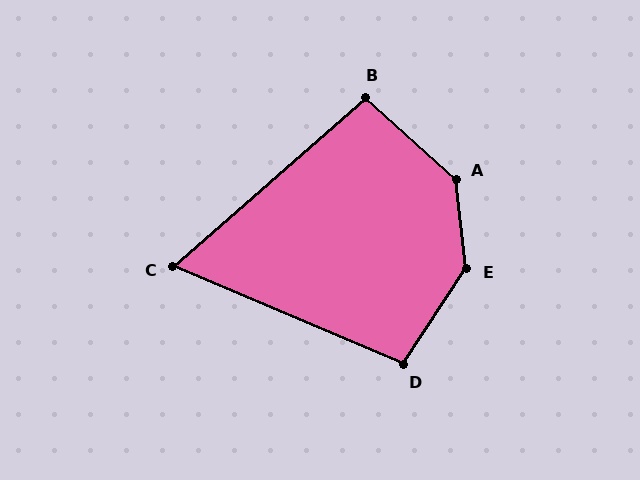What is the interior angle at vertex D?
Approximately 101 degrees (obtuse).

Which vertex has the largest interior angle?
E, at approximately 140 degrees.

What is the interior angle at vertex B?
Approximately 97 degrees (obtuse).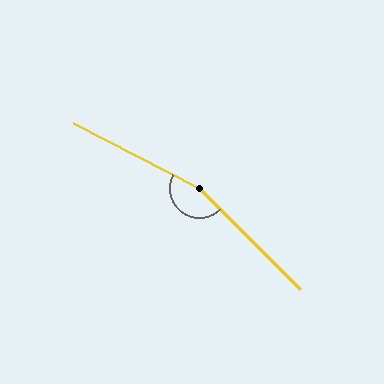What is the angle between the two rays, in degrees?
Approximately 162 degrees.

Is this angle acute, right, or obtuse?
It is obtuse.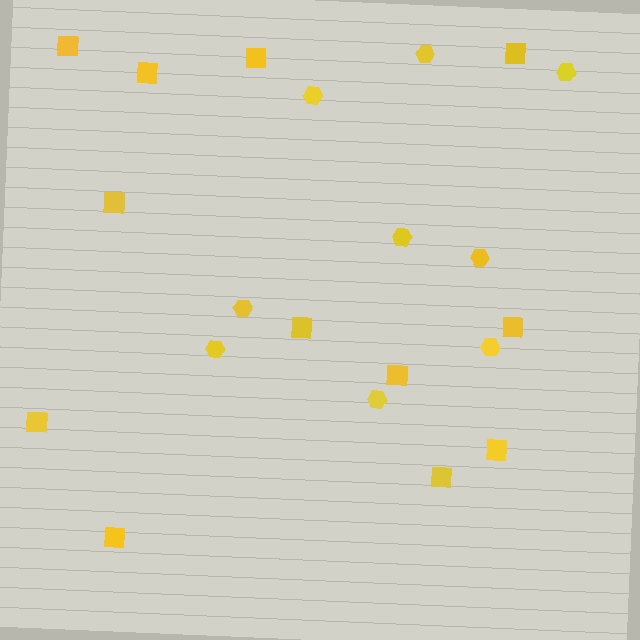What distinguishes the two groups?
There are 2 groups: one group of squares (12) and one group of hexagons (9).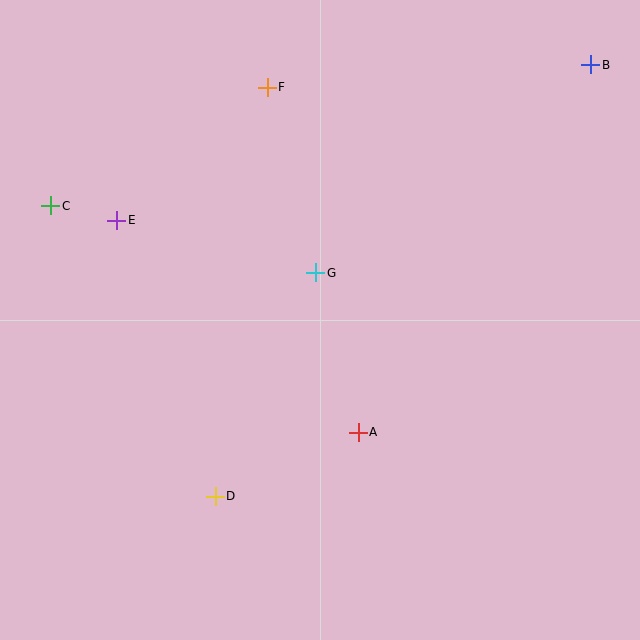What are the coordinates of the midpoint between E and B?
The midpoint between E and B is at (354, 143).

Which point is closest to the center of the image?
Point G at (316, 273) is closest to the center.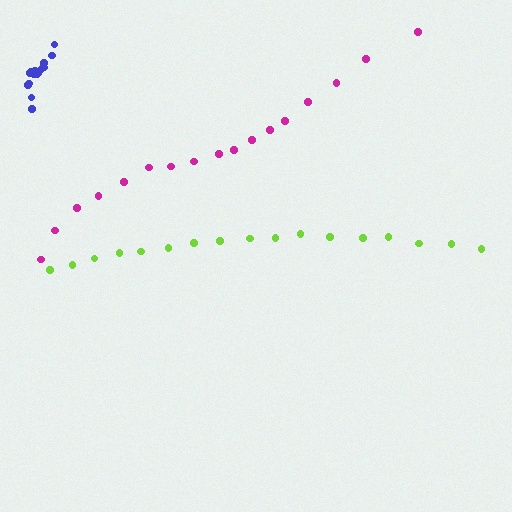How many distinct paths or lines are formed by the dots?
There are 3 distinct paths.